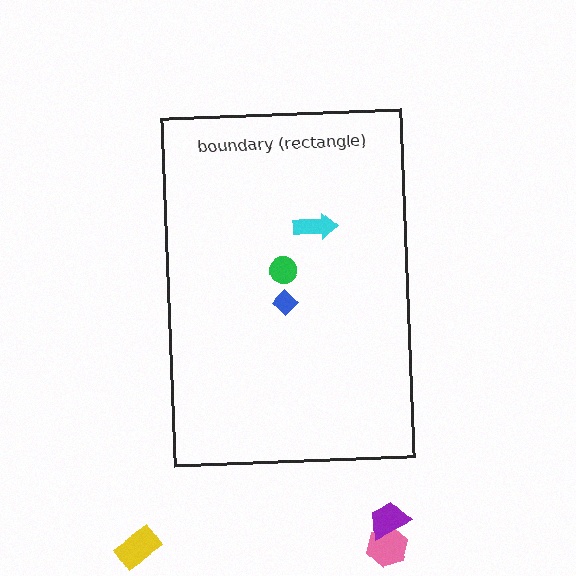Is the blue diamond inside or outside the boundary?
Inside.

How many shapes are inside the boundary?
3 inside, 3 outside.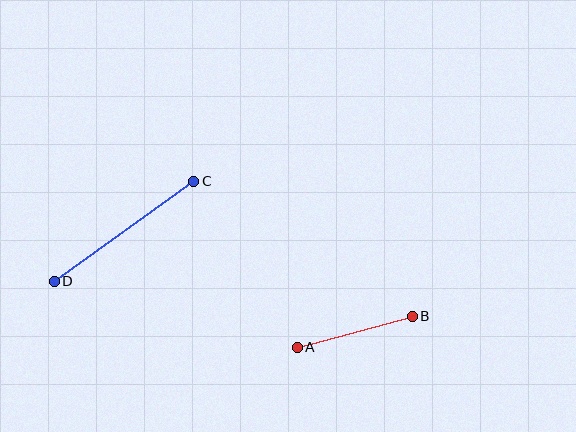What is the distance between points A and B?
The distance is approximately 119 pixels.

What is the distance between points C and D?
The distance is approximately 172 pixels.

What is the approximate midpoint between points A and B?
The midpoint is at approximately (355, 332) pixels.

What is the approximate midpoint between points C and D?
The midpoint is at approximately (124, 231) pixels.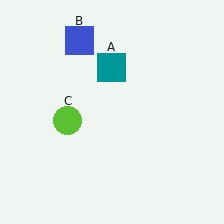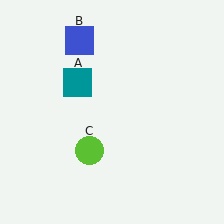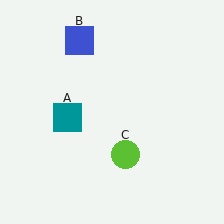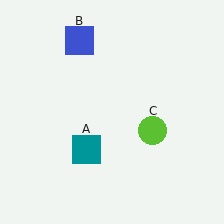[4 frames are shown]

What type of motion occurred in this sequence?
The teal square (object A), lime circle (object C) rotated counterclockwise around the center of the scene.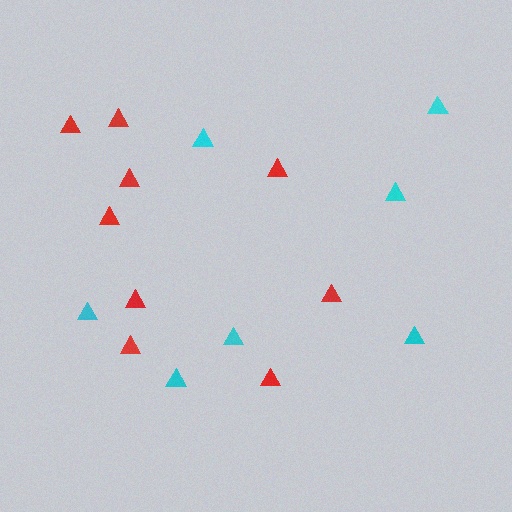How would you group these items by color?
There are 2 groups: one group of red triangles (9) and one group of cyan triangles (7).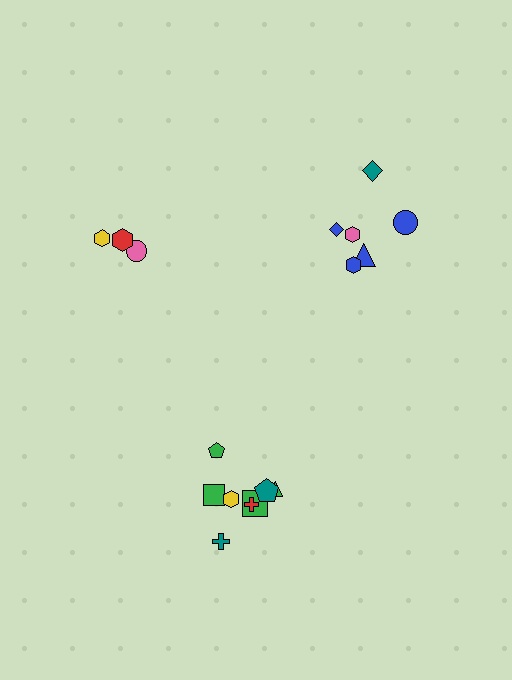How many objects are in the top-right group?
There are 6 objects.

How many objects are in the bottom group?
There are 8 objects.